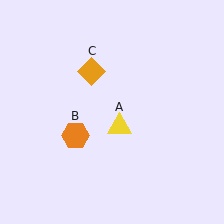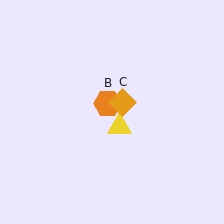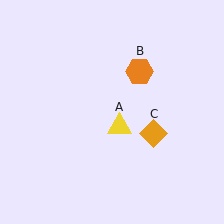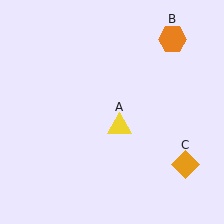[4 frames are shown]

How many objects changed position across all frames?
2 objects changed position: orange hexagon (object B), orange diamond (object C).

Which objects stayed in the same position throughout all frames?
Yellow triangle (object A) remained stationary.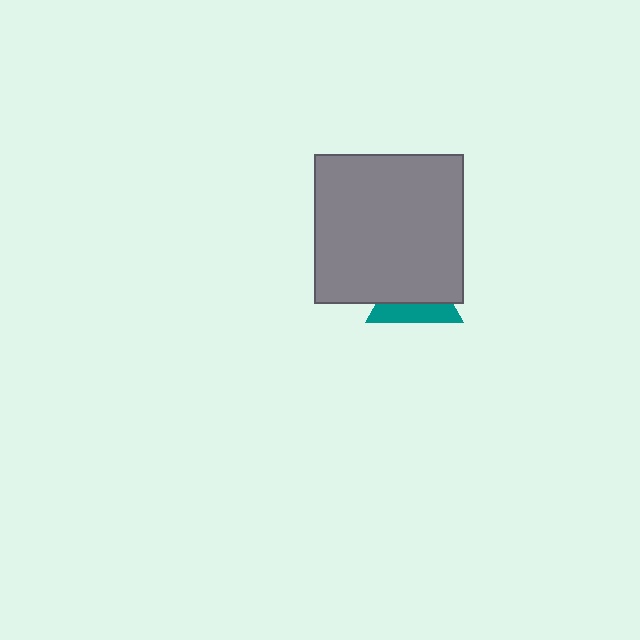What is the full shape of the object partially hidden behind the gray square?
The partially hidden object is a teal triangle.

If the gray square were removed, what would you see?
You would see the complete teal triangle.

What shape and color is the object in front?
The object in front is a gray square.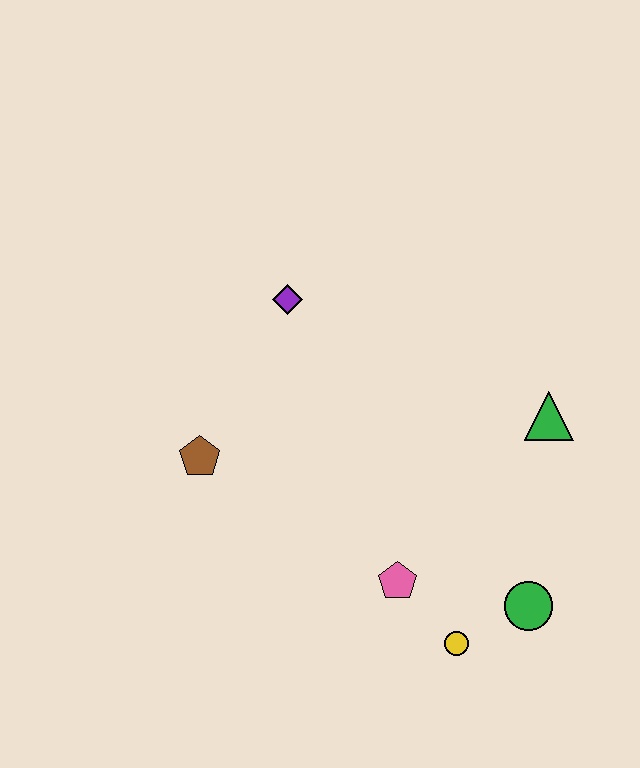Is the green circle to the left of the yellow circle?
No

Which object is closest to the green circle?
The yellow circle is closest to the green circle.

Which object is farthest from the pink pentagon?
The purple diamond is farthest from the pink pentagon.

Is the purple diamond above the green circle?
Yes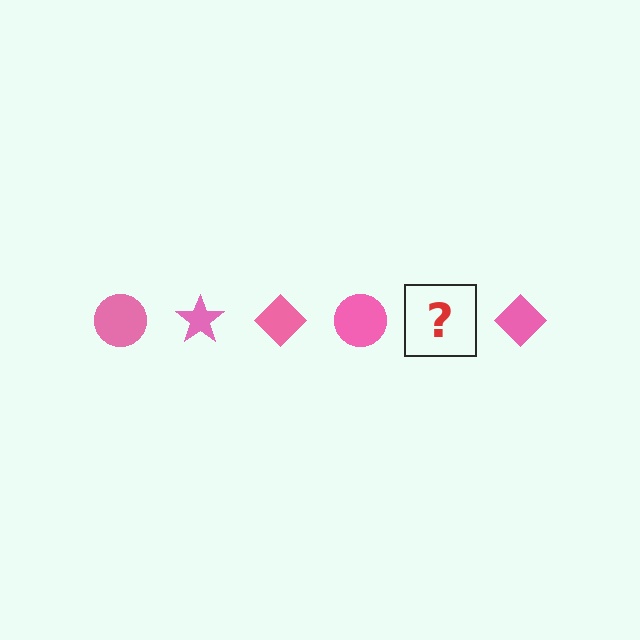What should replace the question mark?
The question mark should be replaced with a pink star.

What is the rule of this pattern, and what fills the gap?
The rule is that the pattern cycles through circle, star, diamond shapes in pink. The gap should be filled with a pink star.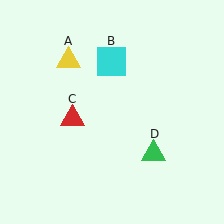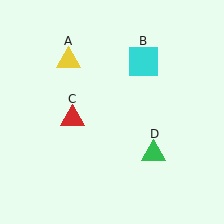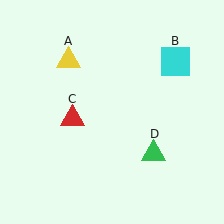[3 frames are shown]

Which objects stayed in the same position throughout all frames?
Yellow triangle (object A) and red triangle (object C) and green triangle (object D) remained stationary.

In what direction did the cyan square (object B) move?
The cyan square (object B) moved right.